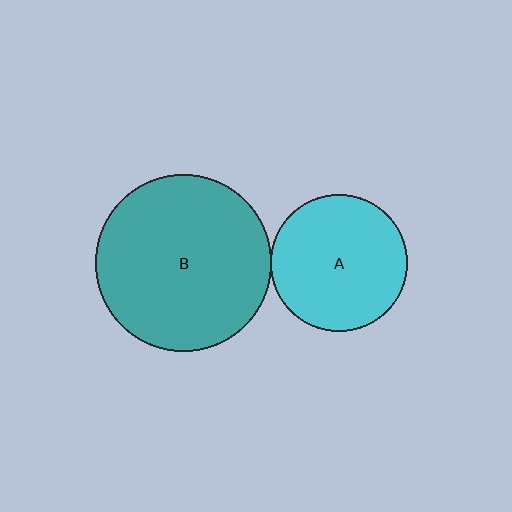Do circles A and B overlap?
Yes.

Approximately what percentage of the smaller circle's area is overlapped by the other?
Approximately 5%.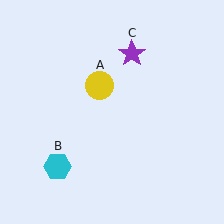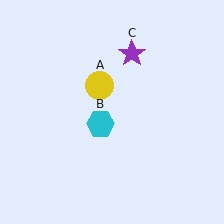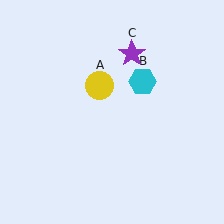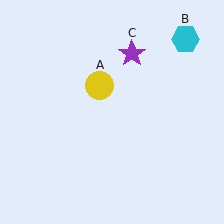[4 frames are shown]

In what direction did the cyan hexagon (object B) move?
The cyan hexagon (object B) moved up and to the right.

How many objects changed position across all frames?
1 object changed position: cyan hexagon (object B).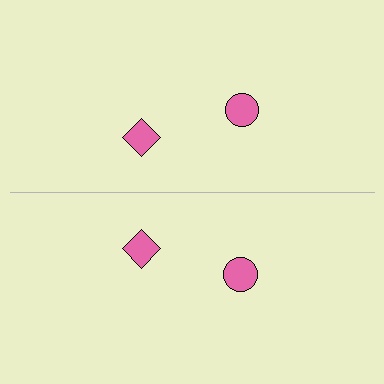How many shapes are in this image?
There are 4 shapes in this image.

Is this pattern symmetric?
Yes, this pattern has bilateral (reflection) symmetry.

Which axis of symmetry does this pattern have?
The pattern has a horizontal axis of symmetry running through the center of the image.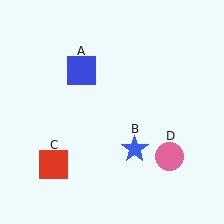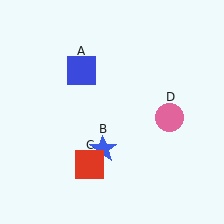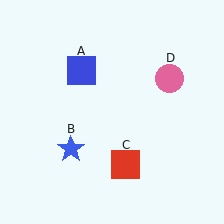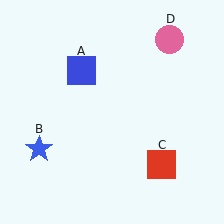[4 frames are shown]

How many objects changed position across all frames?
3 objects changed position: blue star (object B), red square (object C), pink circle (object D).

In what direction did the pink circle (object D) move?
The pink circle (object D) moved up.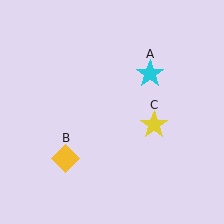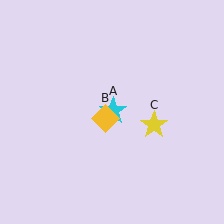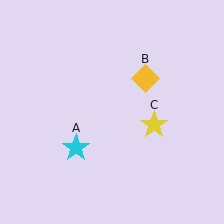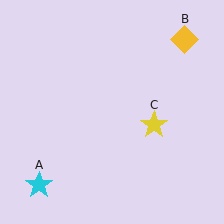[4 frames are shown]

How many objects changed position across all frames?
2 objects changed position: cyan star (object A), yellow diamond (object B).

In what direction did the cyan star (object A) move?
The cyan star (object A) moved down and to the left.